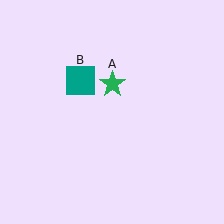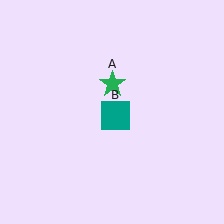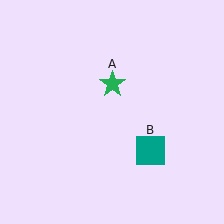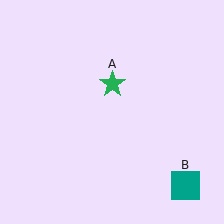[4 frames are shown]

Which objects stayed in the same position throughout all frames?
Green star (object A) remained stationary.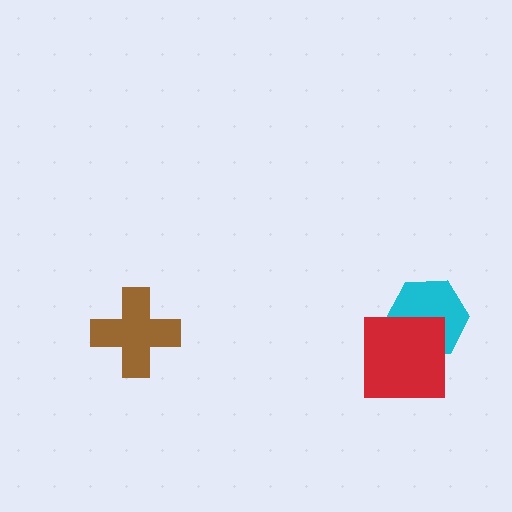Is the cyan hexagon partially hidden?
Yes, it is partially covered by another shape.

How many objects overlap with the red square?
1 object overlaps with the red square.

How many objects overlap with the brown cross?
0 objects overlap with the brown cross.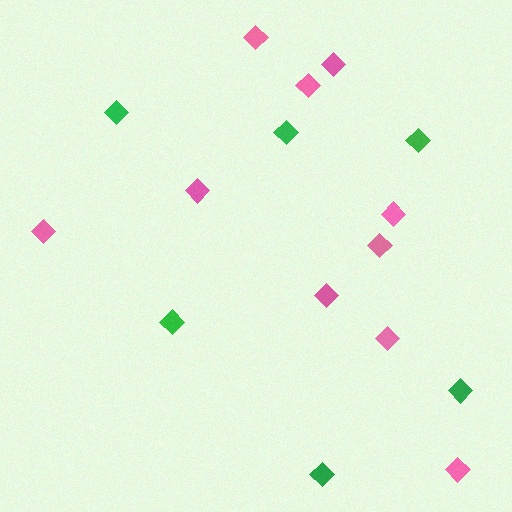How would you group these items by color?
There are 2 groups: one group of pink diamonds (10) and one group of green diamonds (6).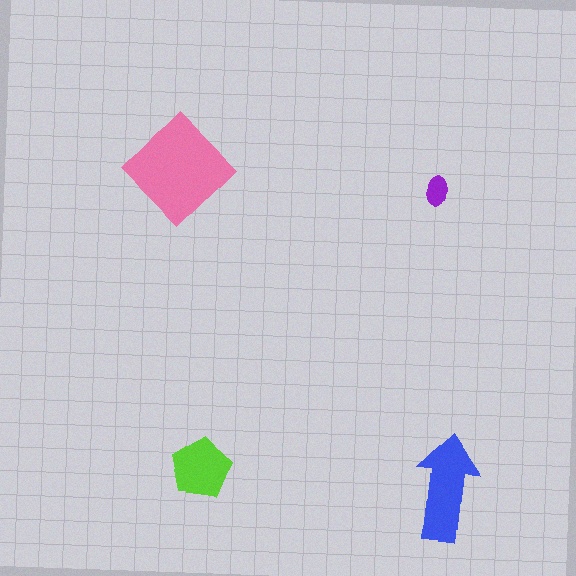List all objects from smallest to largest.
The purple ellipse, the lime pentagon, the blue arrow, the pink diamond.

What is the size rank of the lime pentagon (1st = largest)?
3rd.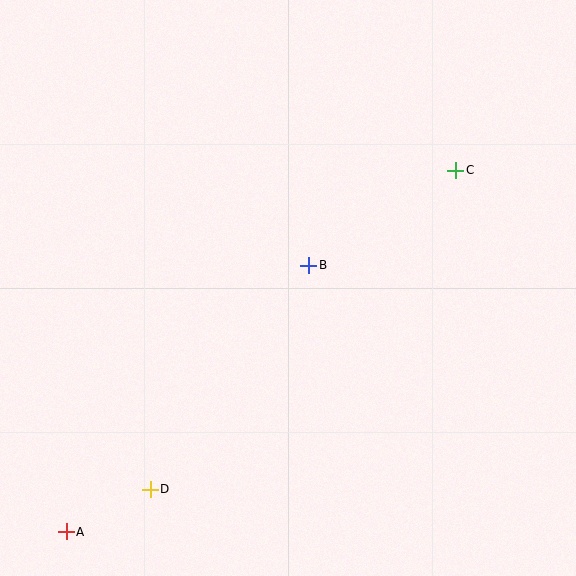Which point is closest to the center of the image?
Point B at (309, 265) is closest to the center.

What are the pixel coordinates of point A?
Point A is at (66, 532).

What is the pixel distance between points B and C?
The distance between B and C is 175 pixels.